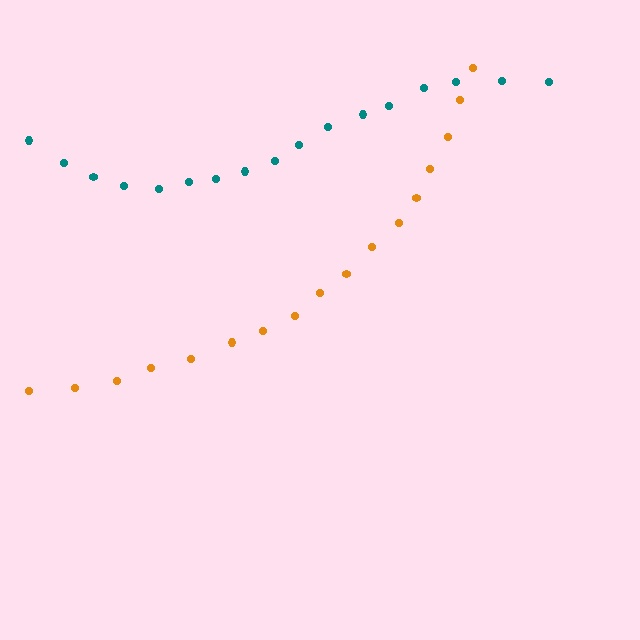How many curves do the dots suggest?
There are 2 distinct paths.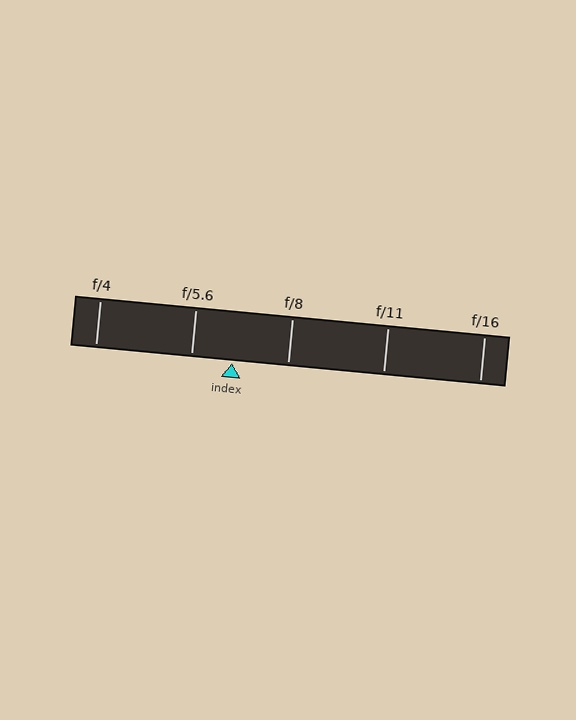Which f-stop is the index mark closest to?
The index mark is closest to f/5.6.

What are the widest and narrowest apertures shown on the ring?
The widest aperture shown is f/4 and the narrowest is f/16.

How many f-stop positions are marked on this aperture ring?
There are 5 f-stop positions marked.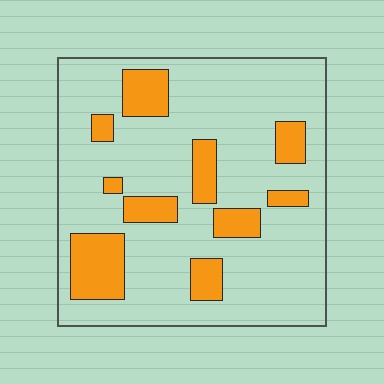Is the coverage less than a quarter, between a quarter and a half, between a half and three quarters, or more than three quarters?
Less than a quarter.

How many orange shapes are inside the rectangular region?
10.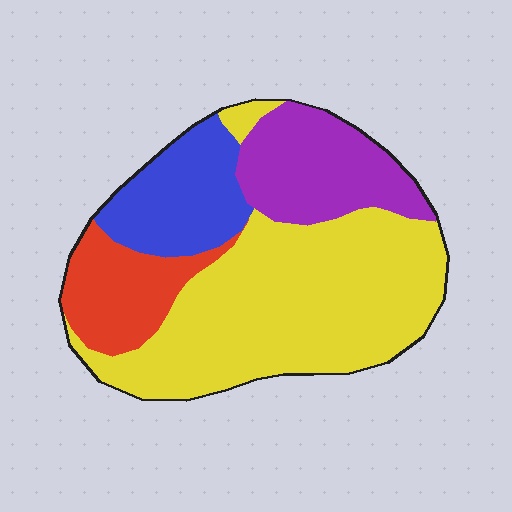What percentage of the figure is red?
Red covers 14% of the figure.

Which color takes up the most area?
Yellow, at roughly 50%.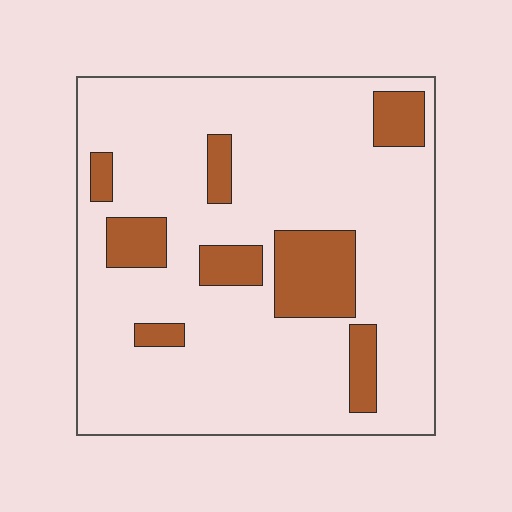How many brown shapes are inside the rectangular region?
8.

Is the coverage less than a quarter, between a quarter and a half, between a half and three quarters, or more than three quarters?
Less than a quarter.